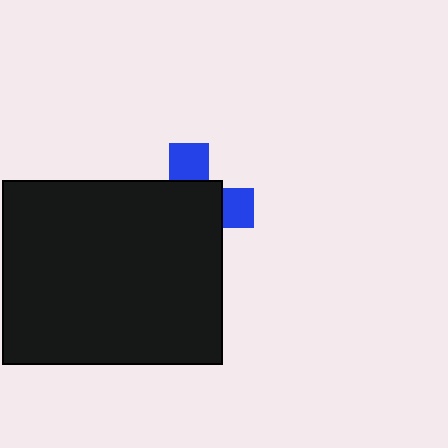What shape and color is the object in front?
The object in front is a black rectangle.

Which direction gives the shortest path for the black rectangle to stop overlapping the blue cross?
Moving toward the lower-left gives the shortest separation.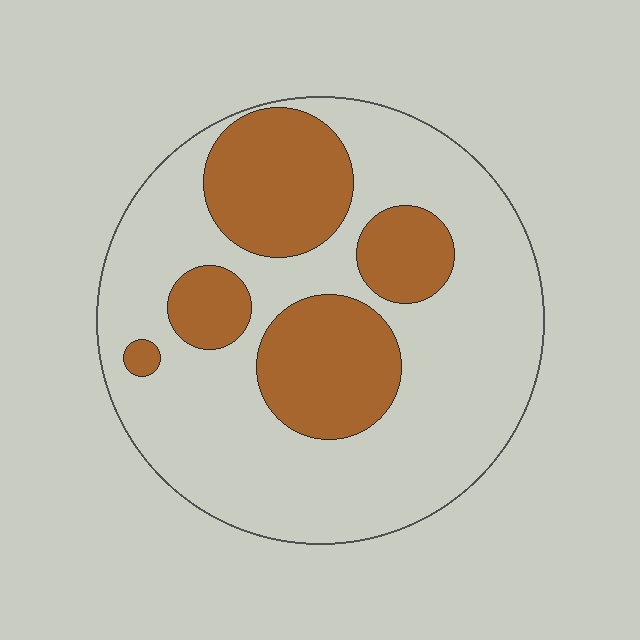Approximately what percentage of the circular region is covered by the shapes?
Approximately 30%.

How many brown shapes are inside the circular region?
5.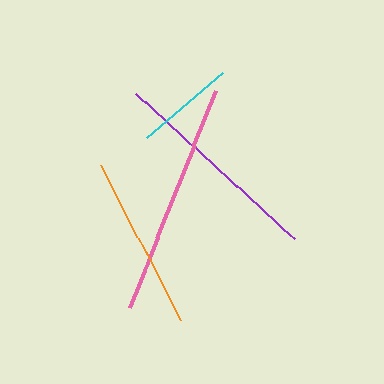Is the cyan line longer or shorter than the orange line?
The orange line is longer than the cyan line.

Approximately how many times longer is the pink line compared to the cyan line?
The pink line is approximately 2.3 times the length of the cyan line.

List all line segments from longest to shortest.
From longest to shortest: pink, purple, orange, cyan.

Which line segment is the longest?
The pink line is the longest at approximately 233 pixels.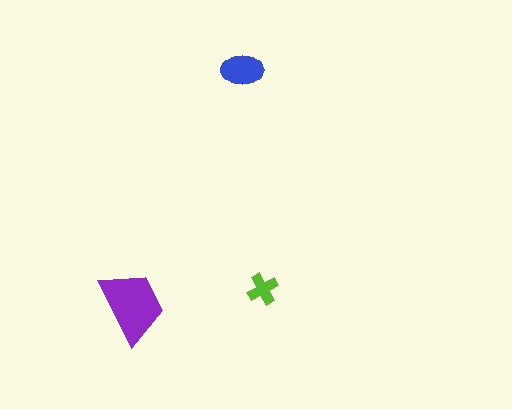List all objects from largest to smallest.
The purple trapezoid, the blue ellipse, the lime cross.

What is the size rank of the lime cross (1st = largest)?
3rd.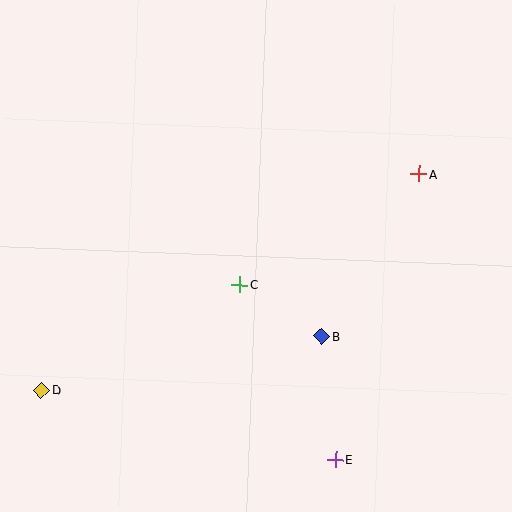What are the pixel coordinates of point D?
Point D is at (41, 390).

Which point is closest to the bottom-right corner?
Point E is closest to the bottom-right corner.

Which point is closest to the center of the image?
Point C at (240, 285) is closest to the center.